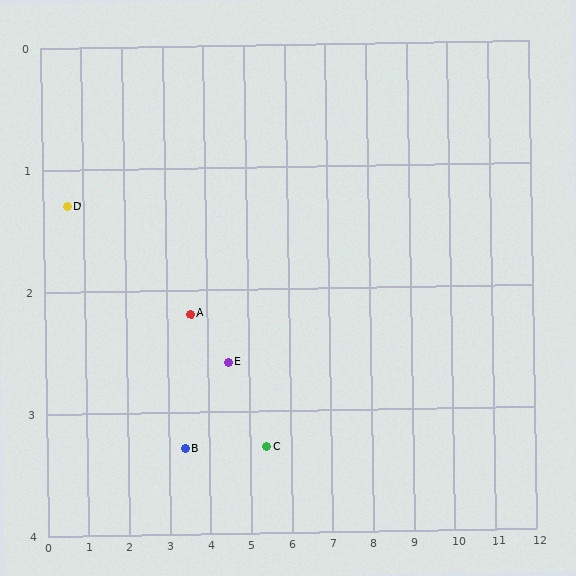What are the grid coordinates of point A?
Point A is at approximately (3.6, 2.2).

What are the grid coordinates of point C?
Point C is at approximately (5.4, 3.3).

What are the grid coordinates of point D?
Point D is at approximately (0.6, 1.3).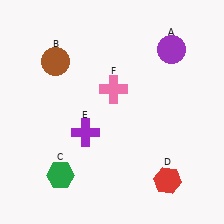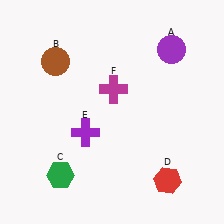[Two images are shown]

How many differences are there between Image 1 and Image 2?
There is 1 difference between the two images.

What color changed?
The cross (F) changed from pink in Image 1 to magenta in Image 2.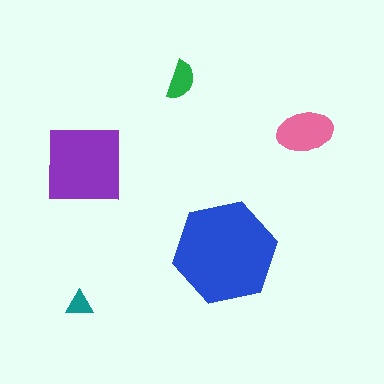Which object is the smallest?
The teal triangle.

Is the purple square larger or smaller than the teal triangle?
Larger.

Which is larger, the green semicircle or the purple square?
The purple square.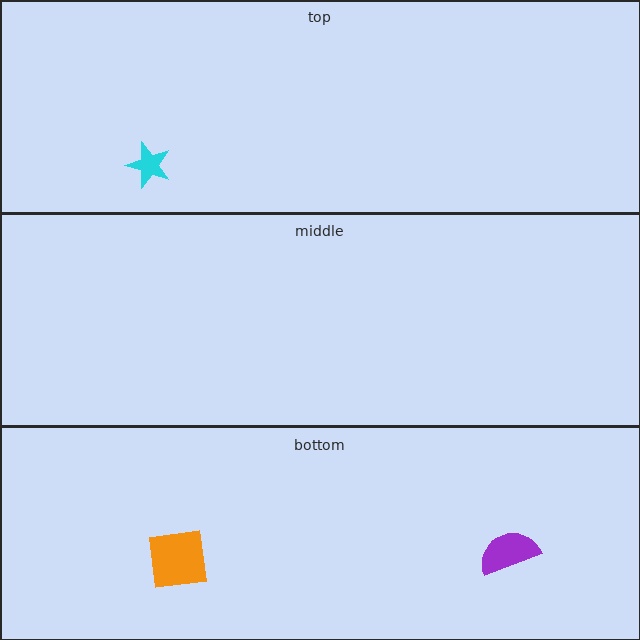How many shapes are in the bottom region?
2.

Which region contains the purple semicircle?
The bottom region.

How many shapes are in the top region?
1.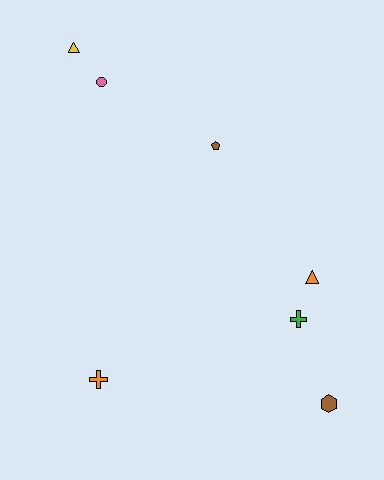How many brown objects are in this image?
There are 2 brown objects.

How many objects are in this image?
There are 7 objects.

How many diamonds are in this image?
There are no diamonds.